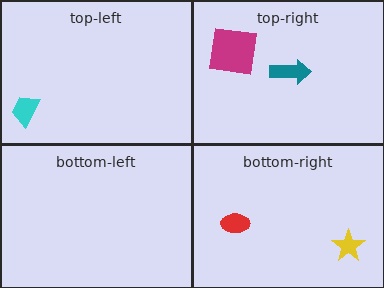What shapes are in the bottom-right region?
The yellow star, the red ellipse.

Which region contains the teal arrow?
The top-right region.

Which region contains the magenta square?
The top-right region.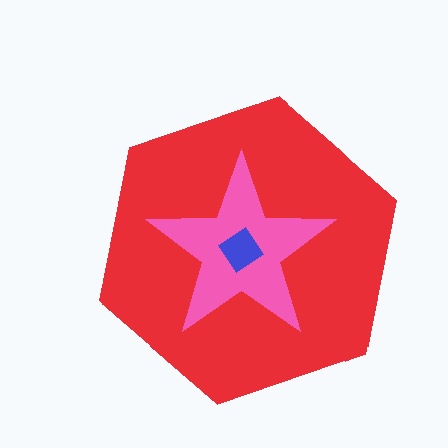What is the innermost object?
The blue diamond.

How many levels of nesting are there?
3.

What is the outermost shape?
The red hexagon.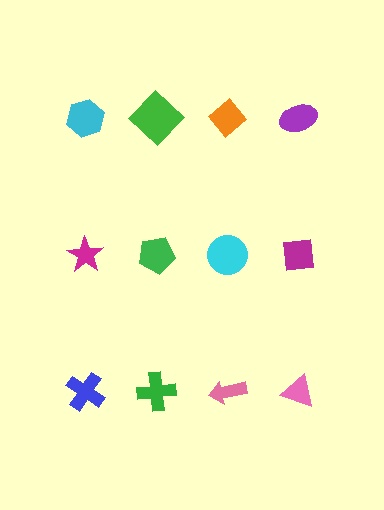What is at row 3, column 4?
A pink triangle.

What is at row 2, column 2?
A green pentagon.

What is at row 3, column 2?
A green cross.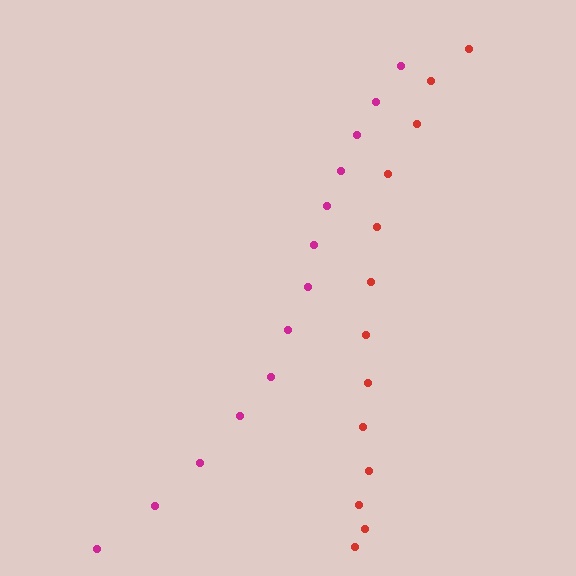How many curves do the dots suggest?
There are 2 distinct paths.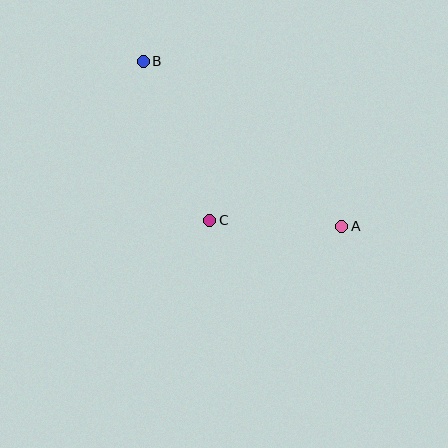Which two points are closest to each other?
Points A and C are closest to each other.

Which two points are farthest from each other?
Points A and B are farthest from each other.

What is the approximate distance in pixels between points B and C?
The distance between B and C is approximately 172 pixels.